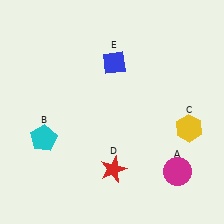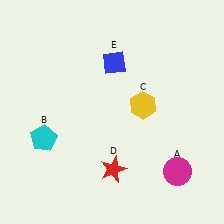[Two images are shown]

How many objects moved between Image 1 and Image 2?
1 object moved between the two images.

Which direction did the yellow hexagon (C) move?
The yellow hexagon (C) moved left.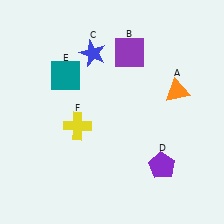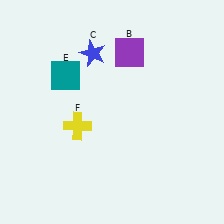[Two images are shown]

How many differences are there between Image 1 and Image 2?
There are 2 differences between the two images.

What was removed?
The purple pentagon (D), the orange triangle (A) were removed in Image 2.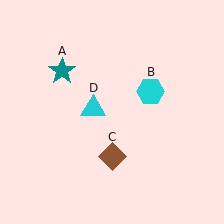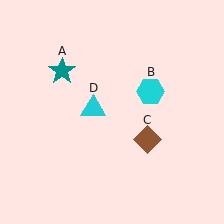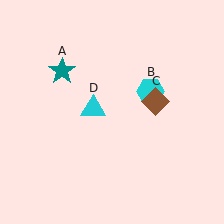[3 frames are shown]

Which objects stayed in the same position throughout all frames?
Teal star (object A) and cyan hexagon (object B) and cyan triangle (object D) remained stationary.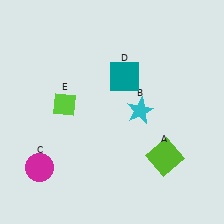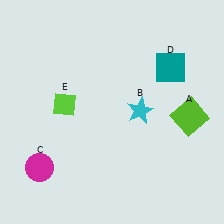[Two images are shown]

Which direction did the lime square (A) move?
The lime square (A) moved up.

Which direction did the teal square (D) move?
The teal square (D) moved right.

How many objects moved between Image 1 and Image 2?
2 objects moved between the two images.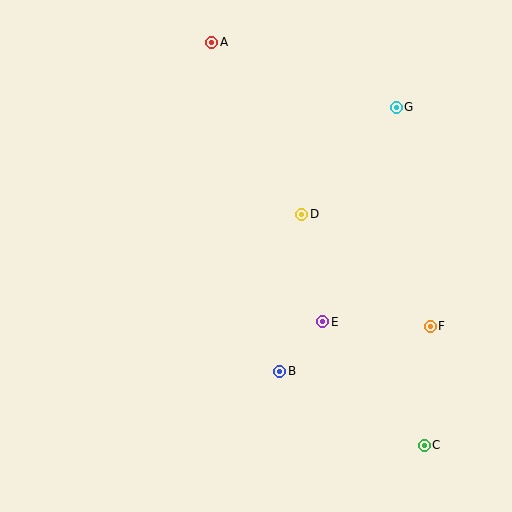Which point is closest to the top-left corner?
Point A is closest to the top-left corner.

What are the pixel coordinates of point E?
Point E is at (323, 322).